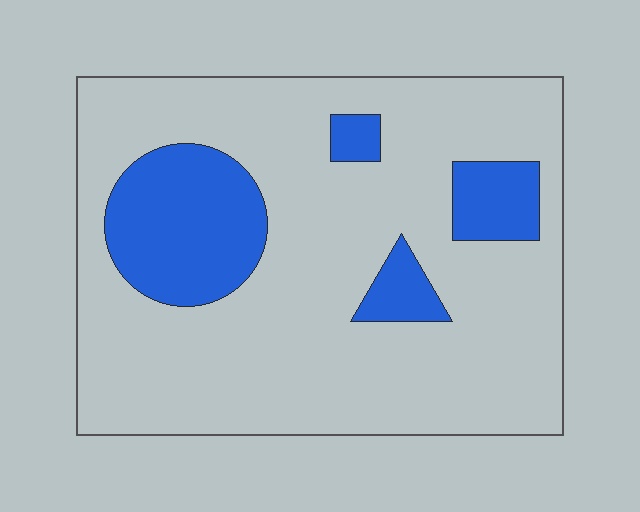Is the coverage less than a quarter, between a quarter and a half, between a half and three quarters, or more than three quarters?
Less than a quarter.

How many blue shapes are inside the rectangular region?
4.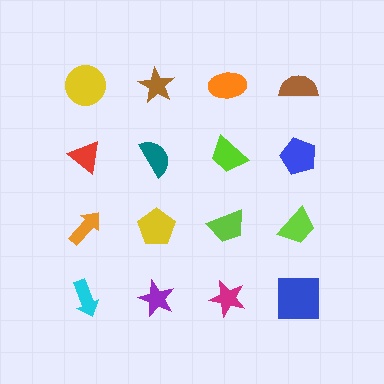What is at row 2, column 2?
A teal semicircle.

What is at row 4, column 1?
A cyan arrow.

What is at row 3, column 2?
A yellow pentagon.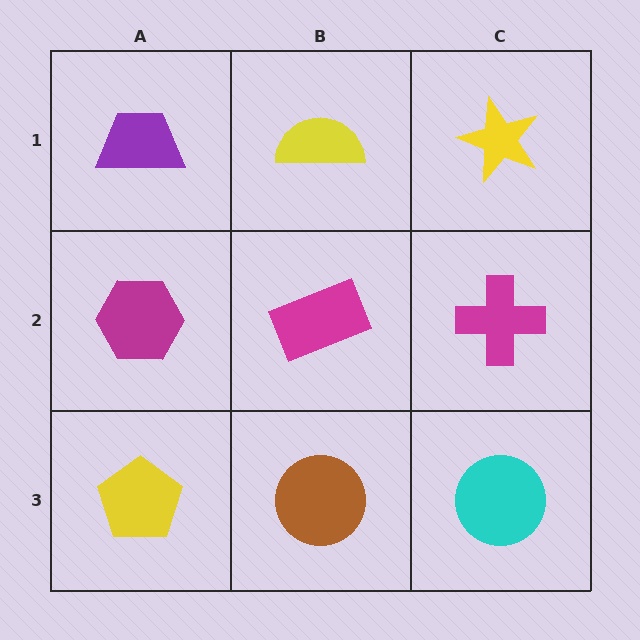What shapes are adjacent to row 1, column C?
A magenta cross (row 2, column C), a yellow semicircle (row 1, column B).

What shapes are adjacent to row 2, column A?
A purple trapezoid (row 1, column A), a yellow pentagon (row 3, column A), a magenta rectangle (row 2, column B).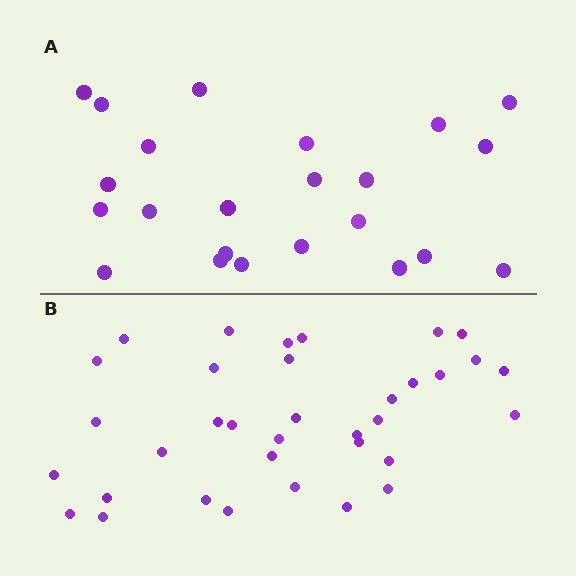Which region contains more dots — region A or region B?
Region B (the bottom region) has more dots.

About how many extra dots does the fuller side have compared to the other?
Region B has roughly 12 or so more dots than region A.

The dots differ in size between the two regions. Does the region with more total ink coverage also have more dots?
No. Region A has more total ink coverage because its dots are larger, but region B actually contains more individual dots. Total area can be misleading — the number of items is what matters here.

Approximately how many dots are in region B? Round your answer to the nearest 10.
About 40 dots. (The exact count is 35, which rounds to 40.)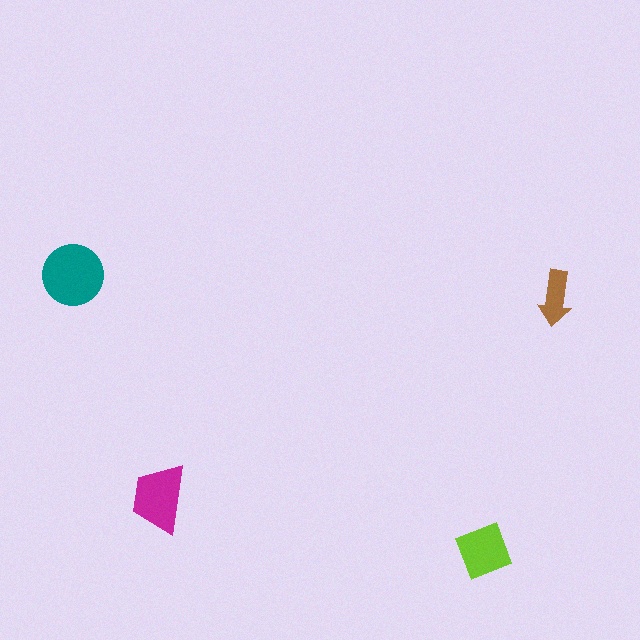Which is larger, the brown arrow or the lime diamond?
The lime diamond.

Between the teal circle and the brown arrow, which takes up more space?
The teal circle.